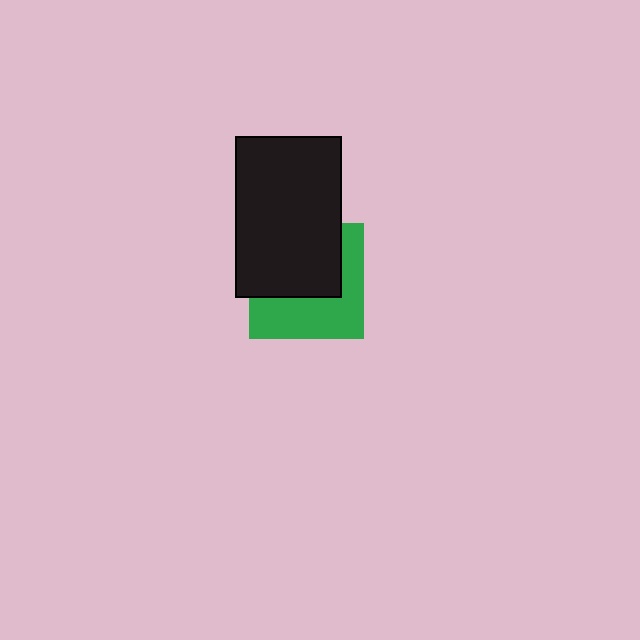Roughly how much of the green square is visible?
About half of it is visible (roughly 49%).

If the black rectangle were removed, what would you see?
You would see the complete green square.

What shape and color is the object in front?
The object in front is a black rectangle.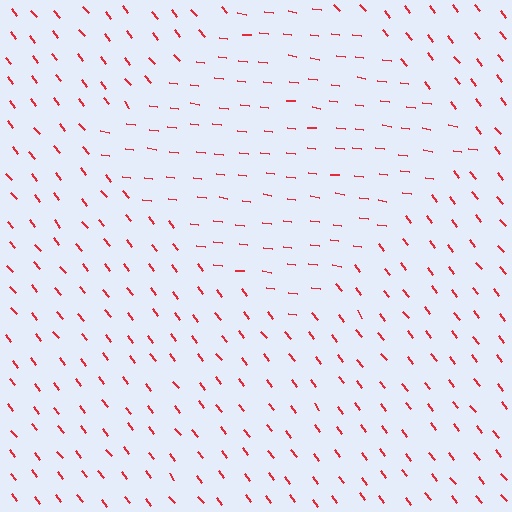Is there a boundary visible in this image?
Yes, there is a texture boundary formed by a change in line orientation.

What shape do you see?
I see a diamond.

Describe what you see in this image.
The image is filled with small red line segments. A diamond region in the image has lines oriented differently from the surrounding lines, creating a visible texture boundary.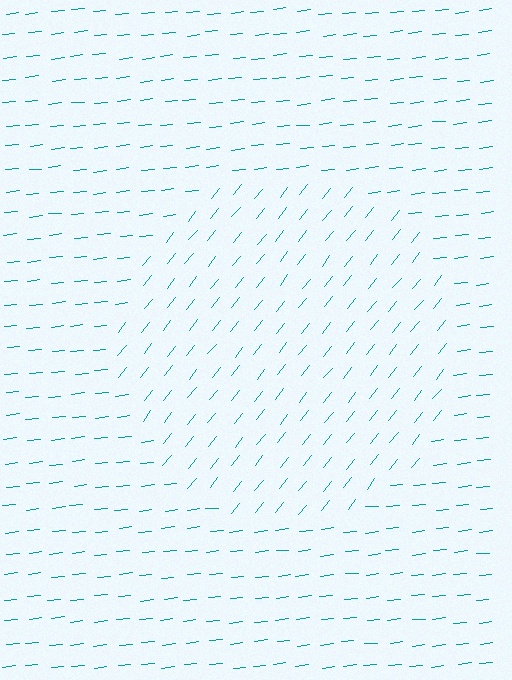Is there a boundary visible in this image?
Yes, there is a texture boundary formed by a change in line orientation.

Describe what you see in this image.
The image is filled with small teal line segments. A circle region in the image has lines oriented differently from the surrounding lines, creating a visible texture boundary.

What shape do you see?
I see a circle.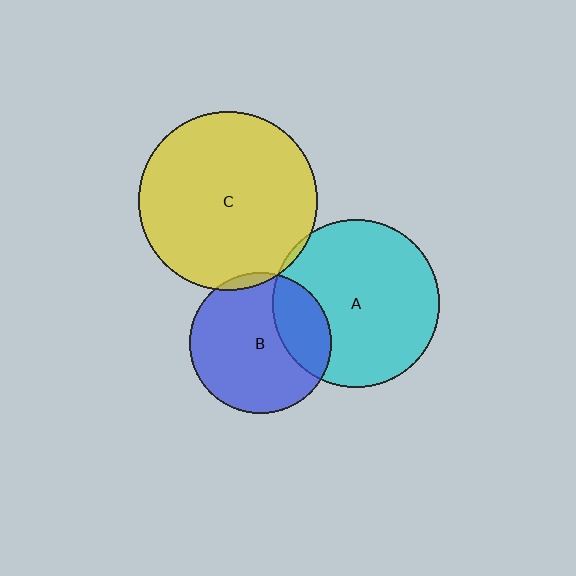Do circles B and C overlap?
Yes.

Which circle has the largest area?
Circle C (yellow).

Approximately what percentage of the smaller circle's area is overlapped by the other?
Approximately 5%.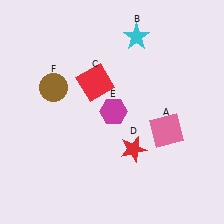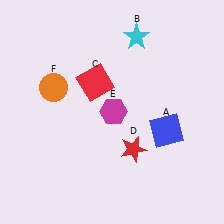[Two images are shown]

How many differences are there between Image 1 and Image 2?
There are 2 differences between the two images.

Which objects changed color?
A changed from pink to blue. F changed from brown to orange.